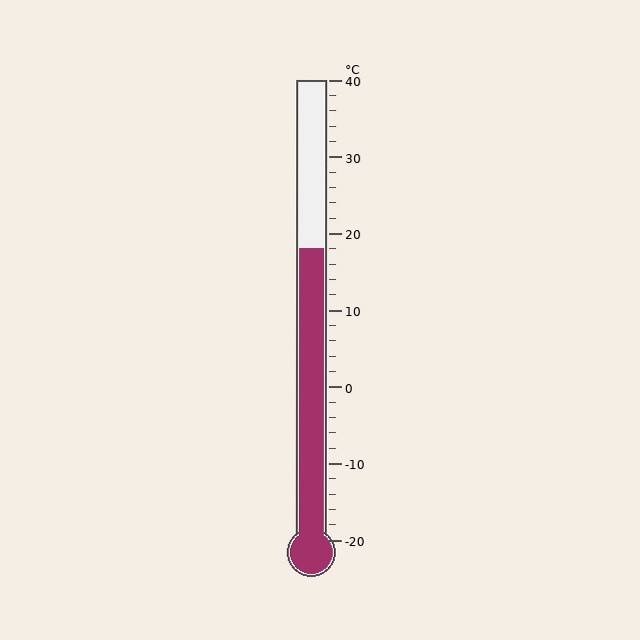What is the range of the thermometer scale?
The thermometer scale ranges from -20°C to 40°C.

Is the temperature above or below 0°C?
The temperature is above 0°C.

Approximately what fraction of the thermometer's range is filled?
The thermometer is filled to approximately 65% of its range.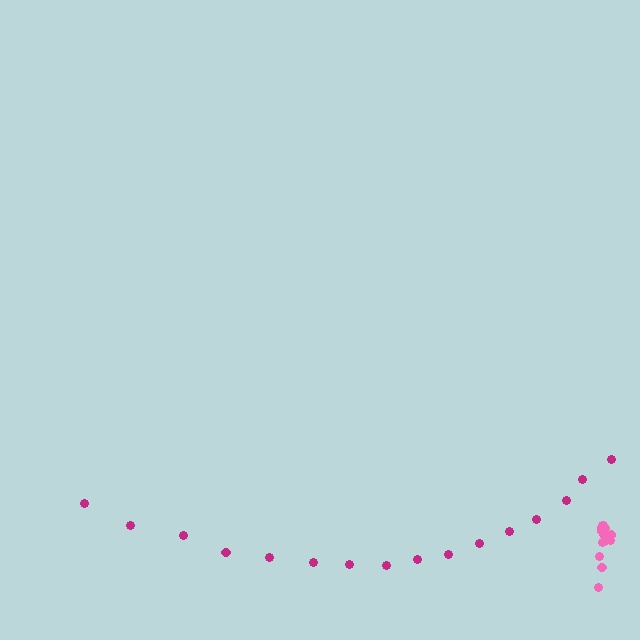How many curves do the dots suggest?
There are 2 distinct paths.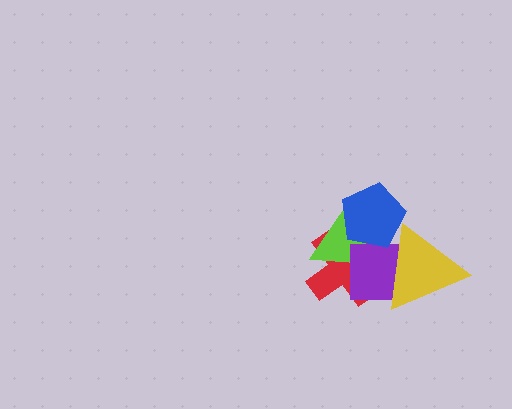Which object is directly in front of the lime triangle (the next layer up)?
The purple square is directly in front of the lime triangle.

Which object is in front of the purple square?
The yellow triangle is in front of the purple square.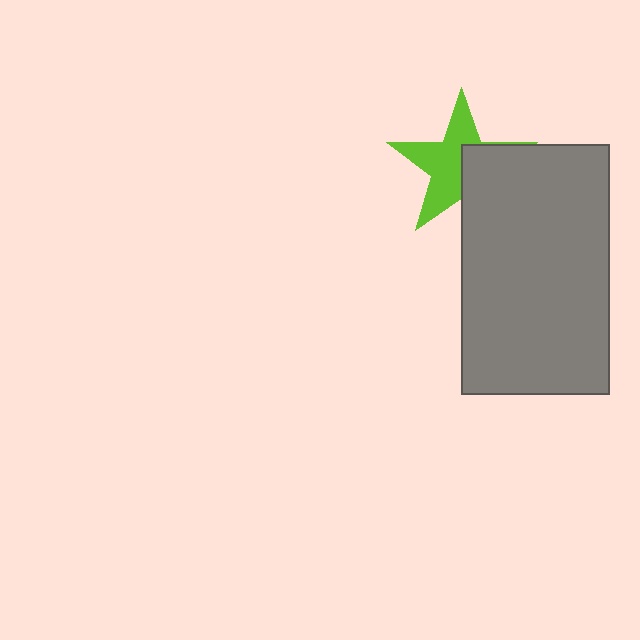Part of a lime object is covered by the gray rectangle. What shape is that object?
It is a star.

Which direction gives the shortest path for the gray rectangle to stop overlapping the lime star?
Moving toward the lower-right gives the shortest separation.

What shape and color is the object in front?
The object in front is a gray rectangle.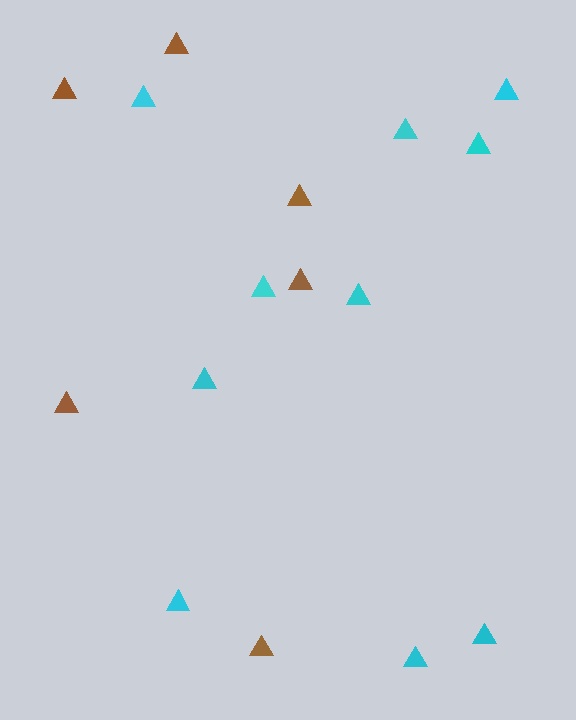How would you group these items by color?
There are 2 groups: one group of cyan triangles (10) and one group of brown triangles (6).